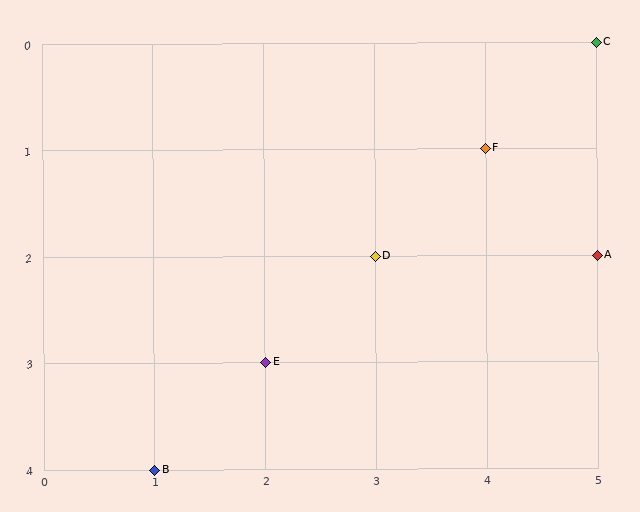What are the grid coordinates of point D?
Point D is at grid coordinates (3, 2).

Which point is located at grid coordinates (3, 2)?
Point D is at (3, 2).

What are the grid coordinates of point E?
Point E is at grid coordinates (2, 3).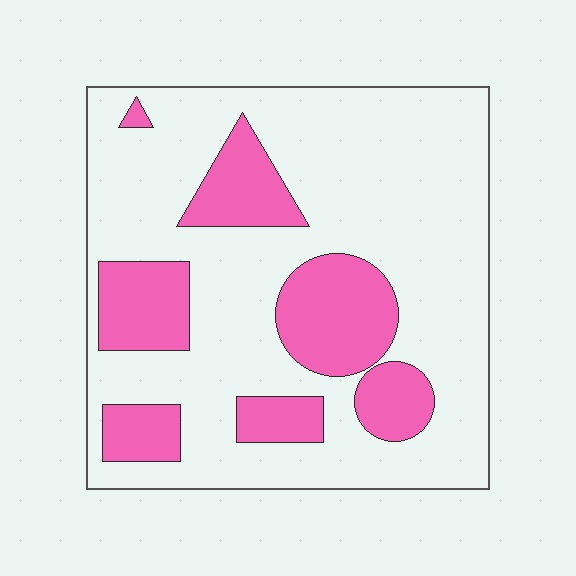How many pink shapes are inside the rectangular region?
7.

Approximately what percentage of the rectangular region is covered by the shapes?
Approximately 25%.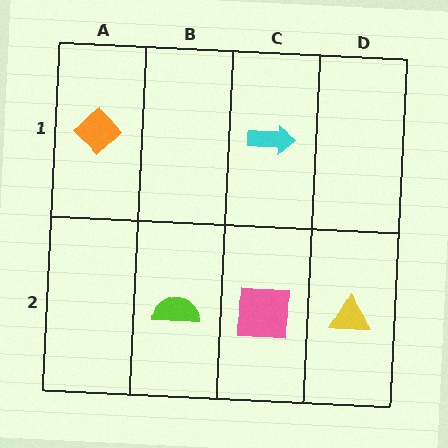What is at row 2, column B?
A lime semicircle.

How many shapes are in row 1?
2 shapes.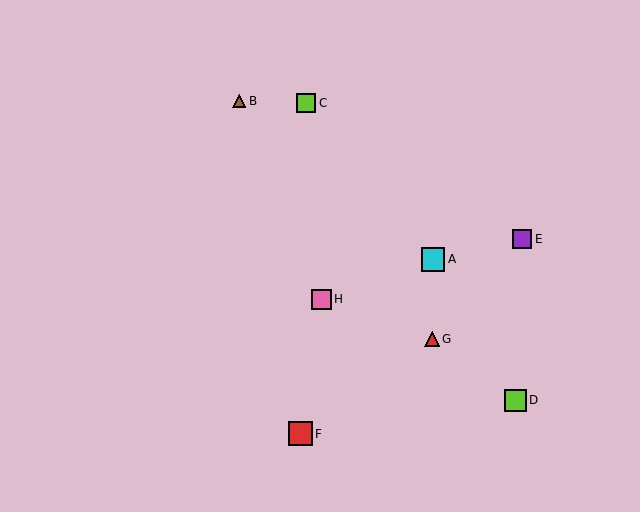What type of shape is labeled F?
Shape F is a red square.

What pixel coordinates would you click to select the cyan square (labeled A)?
Click at (433, 259) to select the cyan square A.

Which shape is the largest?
The red square (labeled F) is the largest.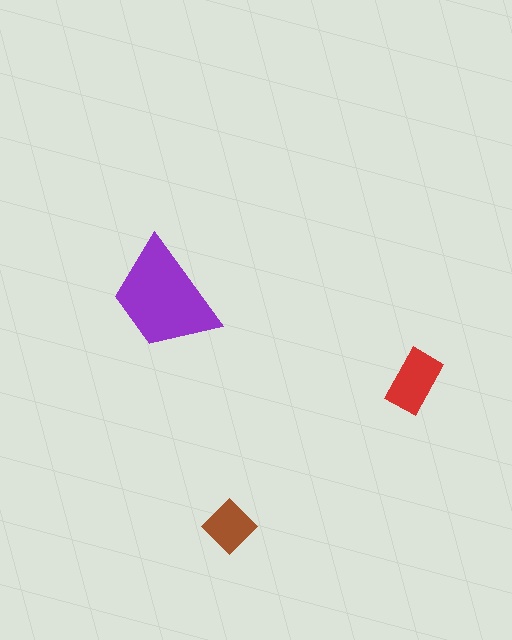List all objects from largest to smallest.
The purple trapezoid, the red rectangle, the brown diamond.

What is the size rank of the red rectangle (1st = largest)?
2nd.